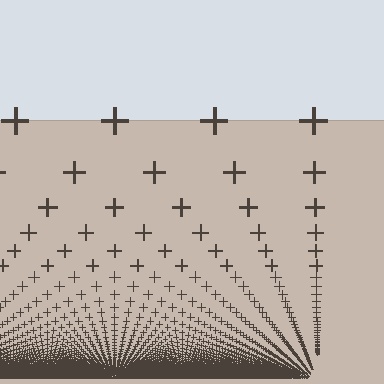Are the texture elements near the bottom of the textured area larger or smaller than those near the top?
Smaller. The gradient is inverted — elements near the bottom are smaller and denser.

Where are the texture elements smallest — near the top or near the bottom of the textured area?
Near the bottom.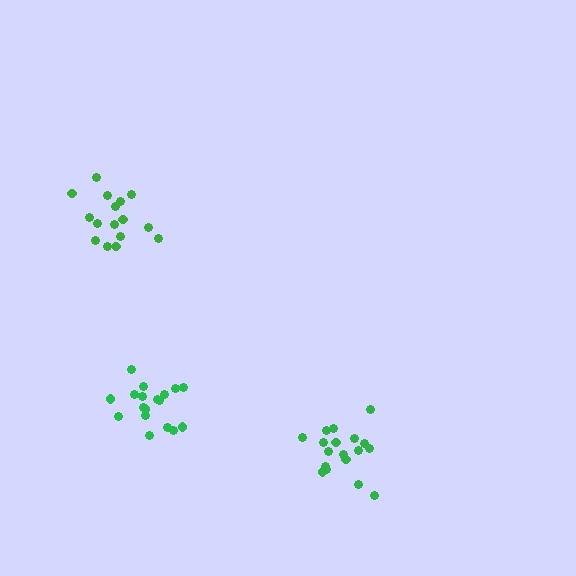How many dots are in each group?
Group 1: 16 dots, Group 2: 18 dots, Group 3: 18 dots (52 total).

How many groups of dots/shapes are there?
There are 3 groups.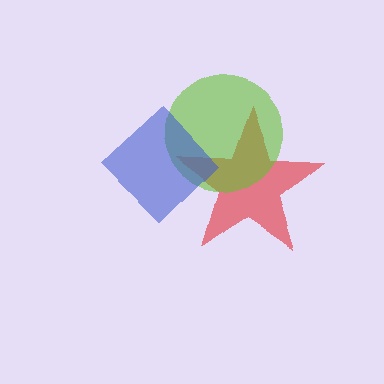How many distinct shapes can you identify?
There are 3 distinct shapes: a red star, a lime circle, a blue diamond.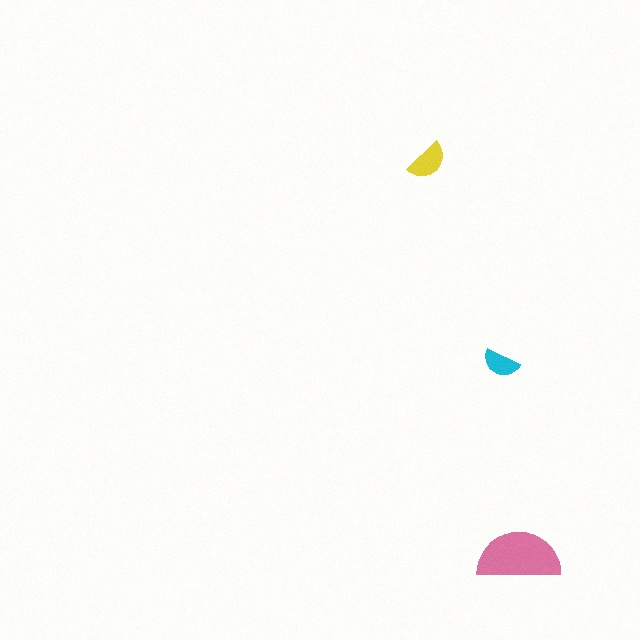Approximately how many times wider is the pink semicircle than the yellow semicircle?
About 2 times wider.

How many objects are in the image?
There are 3 objects in the image.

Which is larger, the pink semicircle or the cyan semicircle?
The pink one.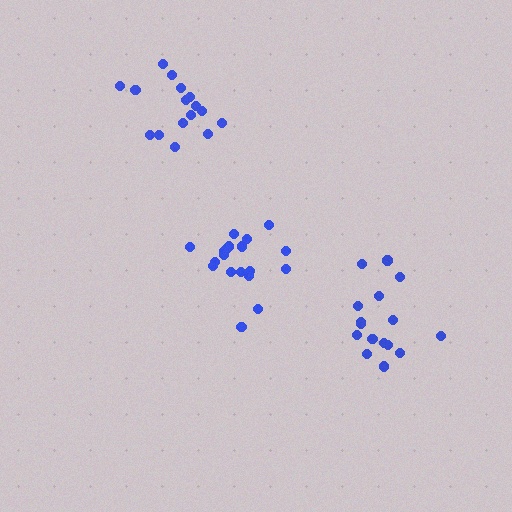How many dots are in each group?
Group 1: 16 dots, Group 2: 17 dots, Group 3: 20 dots (53 total).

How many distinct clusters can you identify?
There are 3 distinct clusters.